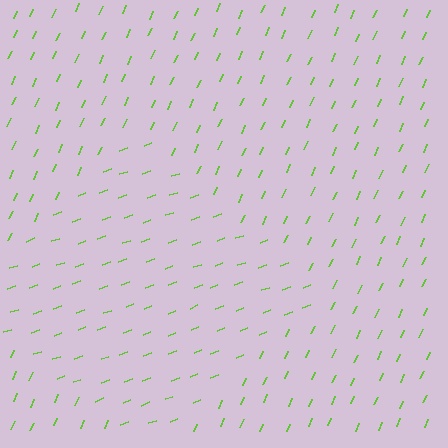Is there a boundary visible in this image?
Yes, there is a texture boundary formed by a change in line orientation.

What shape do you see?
I see a diamond.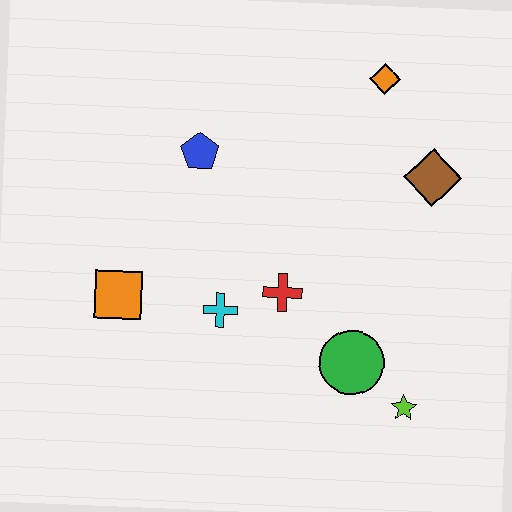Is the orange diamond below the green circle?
No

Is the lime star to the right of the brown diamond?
No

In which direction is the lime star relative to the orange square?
The lime star is to the right of the orange square.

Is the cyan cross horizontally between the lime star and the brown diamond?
No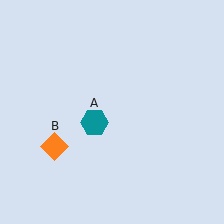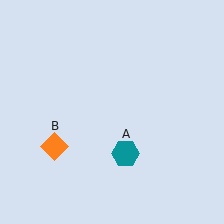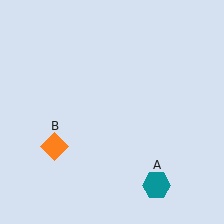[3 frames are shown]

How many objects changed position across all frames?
1 object changed position: teal hexagon (object A).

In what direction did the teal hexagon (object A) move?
The teal hexagon (object A) moved down and to the right.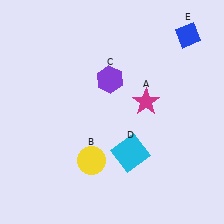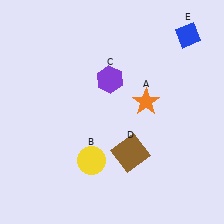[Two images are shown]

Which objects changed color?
A changed from magenta to orange. D changed from cyan to brown.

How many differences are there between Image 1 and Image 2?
There are 2 differences between the two images.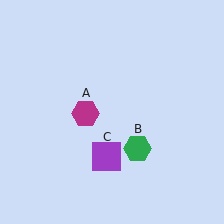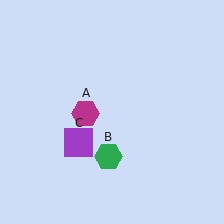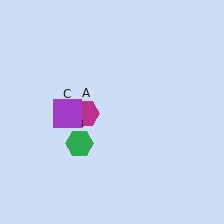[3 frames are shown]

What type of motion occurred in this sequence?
The green hexagon (object B), purple square (object C) rotated clockwise around the center of the scene.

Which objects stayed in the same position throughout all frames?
Magenta hexagon (object A) remained stationary.